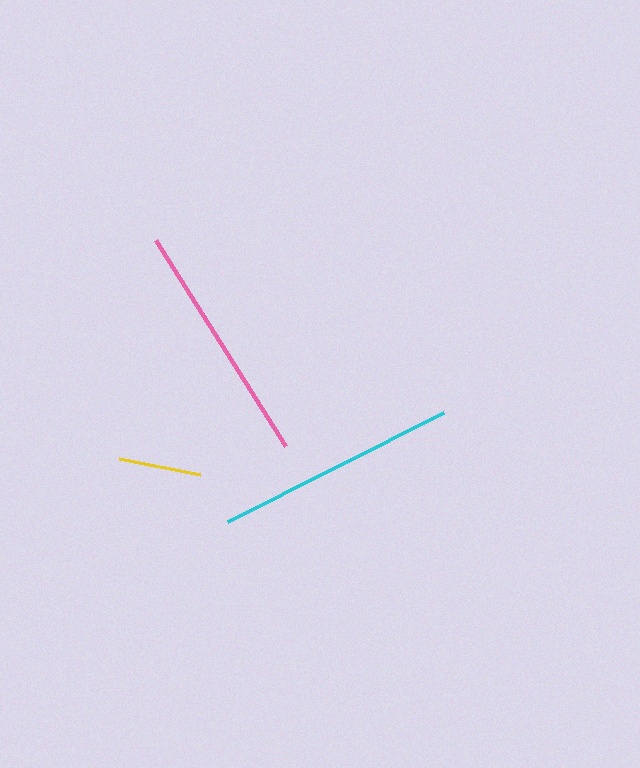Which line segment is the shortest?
The yellow line is the shortest at approximately 83 pixels.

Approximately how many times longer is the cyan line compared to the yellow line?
The cyan line is approximately 2.9 times the length of the yellow line.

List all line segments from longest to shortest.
From longest to shortest: pink, cyan, yellow.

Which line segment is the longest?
The pink line is the longest at approximately 243 pixels.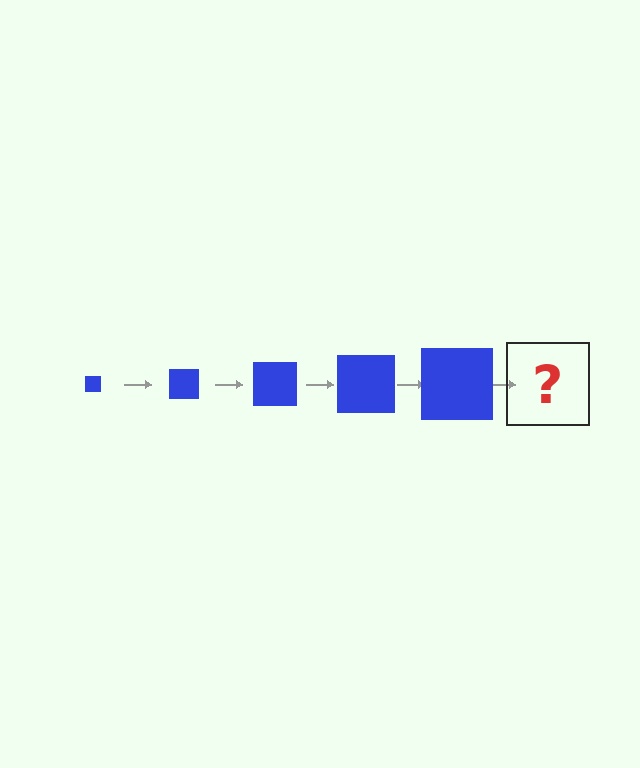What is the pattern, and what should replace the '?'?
The pattern is that the square gets progressively larger each step. The '?' should be a blue square, larger than the previous one.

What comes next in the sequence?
The next element should be a blue square, larger than the previous one.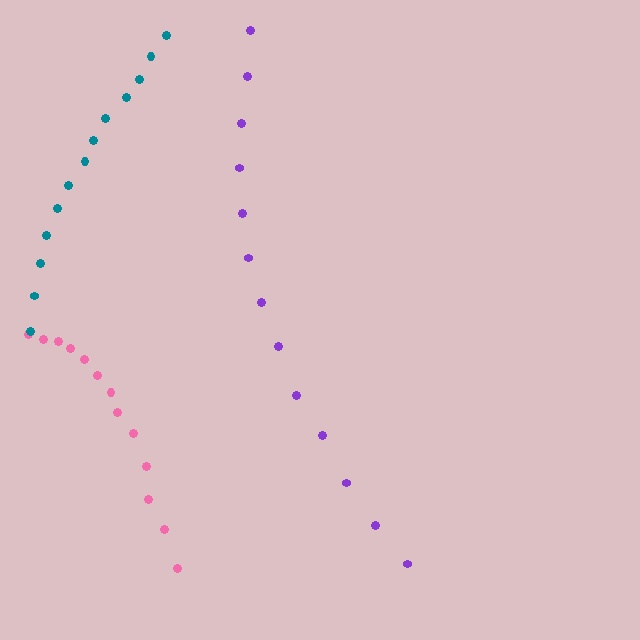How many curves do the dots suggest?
There are 3 distinct paths.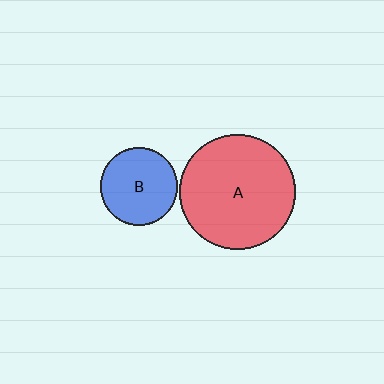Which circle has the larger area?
Circle A (red).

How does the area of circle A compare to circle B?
Approximately 2.2 times.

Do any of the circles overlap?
No, none of the circles overlap.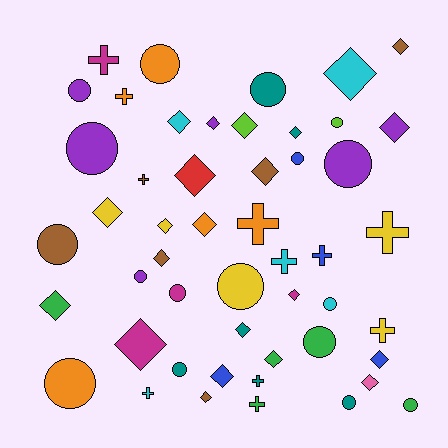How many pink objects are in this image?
There is 1 pink object.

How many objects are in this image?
There are 50 objects.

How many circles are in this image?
There are 17 circles.